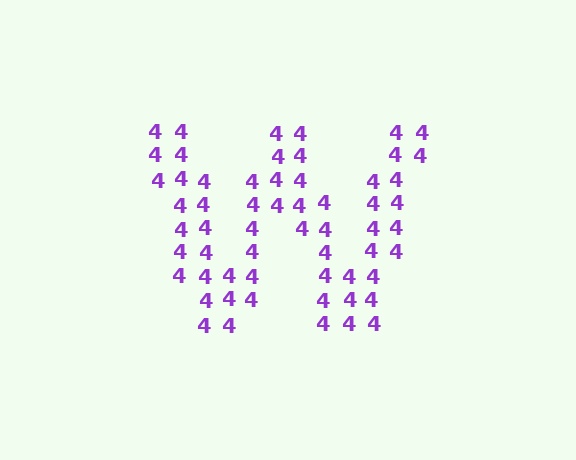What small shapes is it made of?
It is made of small digit 4's.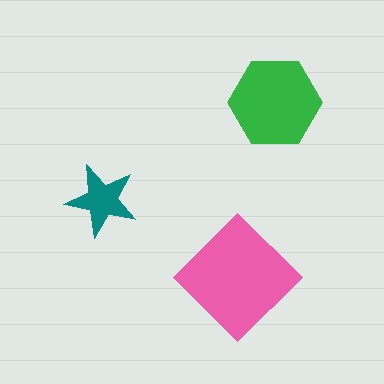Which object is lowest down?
The pink diamond is bottommost.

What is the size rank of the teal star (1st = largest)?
3rd.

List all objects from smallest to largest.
The teal star, the green hexagon, the pink diamond.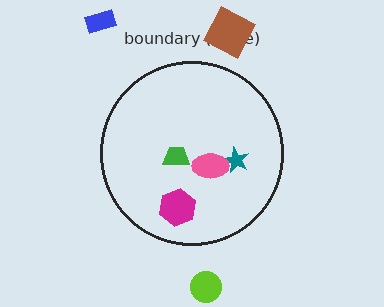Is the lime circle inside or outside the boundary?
Outside.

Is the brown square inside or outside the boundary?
Outside.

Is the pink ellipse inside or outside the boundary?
Inside.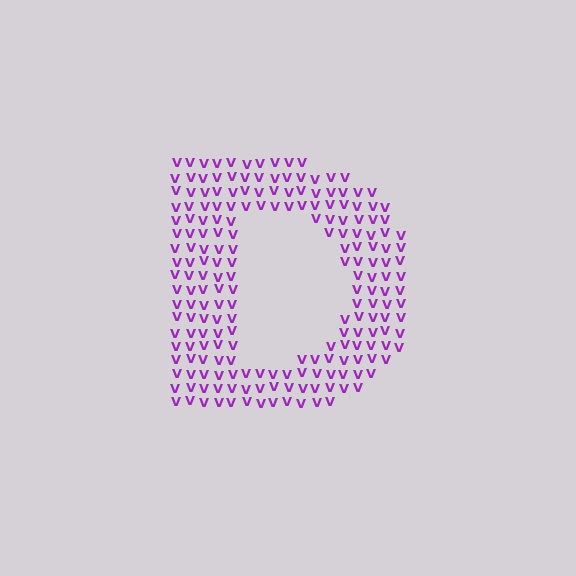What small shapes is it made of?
It is made of small letter V's.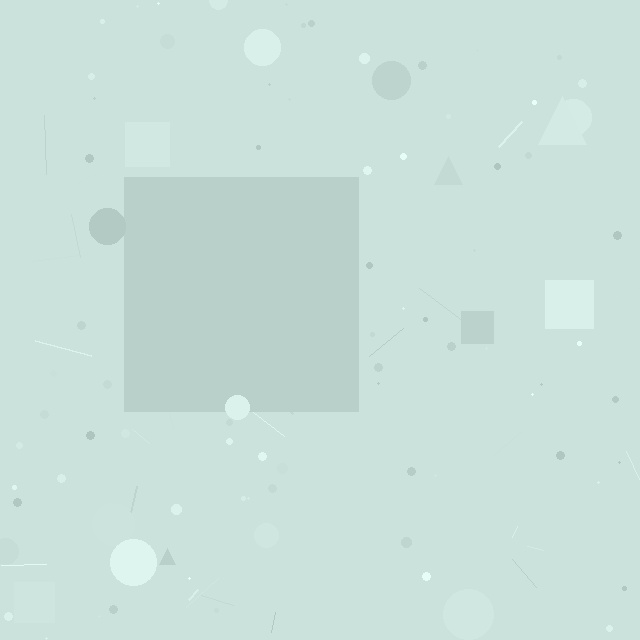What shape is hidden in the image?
A square is hidden in the image.